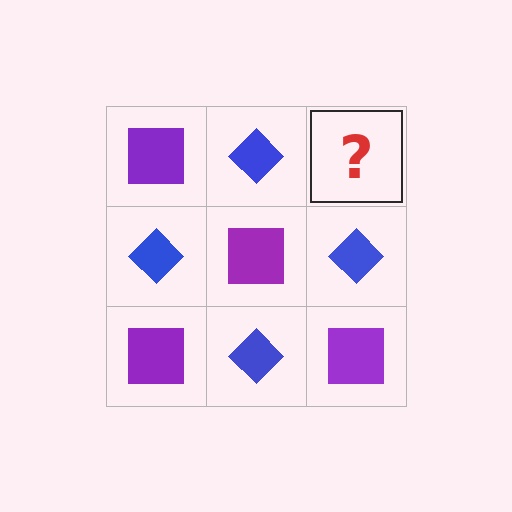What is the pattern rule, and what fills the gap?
The rule is that it alternates purple square and blue diamond in a checkerboard pattern. The gap should be filled with a purple square.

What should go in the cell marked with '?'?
The missing cell should contain a purple square.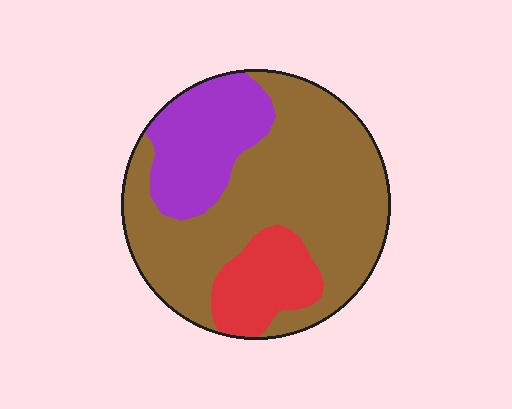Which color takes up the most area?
Brown, at roughly 65%.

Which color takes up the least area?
Red, at roughly 15%.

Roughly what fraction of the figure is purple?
Purple covers about 20% of the figure.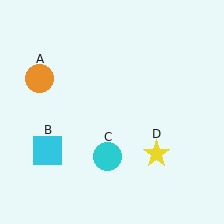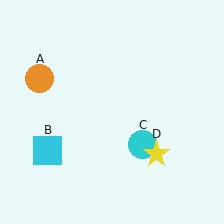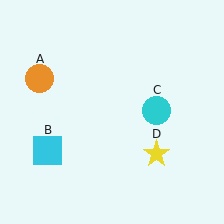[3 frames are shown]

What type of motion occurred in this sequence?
The cyan circle (object C) rotated counterclockwise around the center of the scene.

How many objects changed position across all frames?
1 object changed position: cyan circle (object C).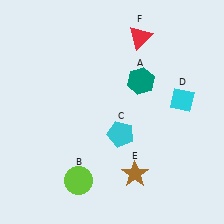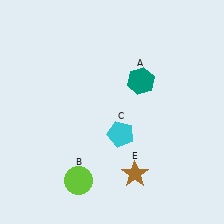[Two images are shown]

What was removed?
The cyan diamond (D), the red triangle (F) were removed in Image 2.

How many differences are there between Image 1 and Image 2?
There are 2 differences between the two images.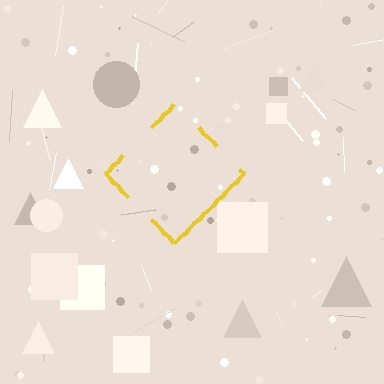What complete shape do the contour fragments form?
The contour fragments form a diamond.